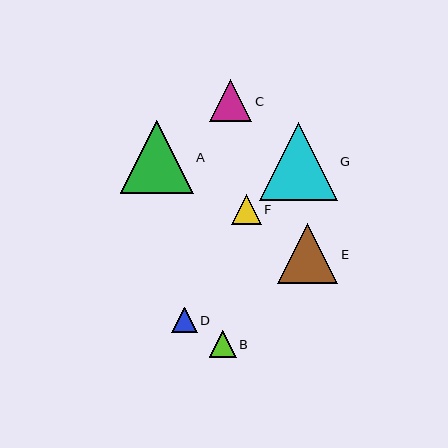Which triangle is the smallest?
Triangle D is the smallest with a size of approximately 25 pixels.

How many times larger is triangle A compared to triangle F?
Triangle A is approximately 2.5 times the size of triangle F.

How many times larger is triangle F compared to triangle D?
Triangle F is approximately 1.2 times the size of triangle D.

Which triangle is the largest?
Triangle G is the largest with a size of approximately 78 pixels.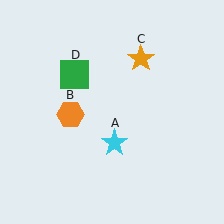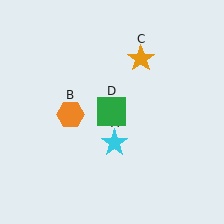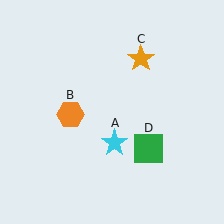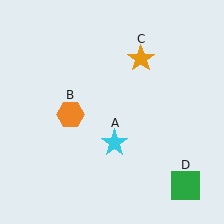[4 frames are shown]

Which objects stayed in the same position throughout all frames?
Cyan star (object A) and orange hexagon (object B) and orange star (object C) remained stationary.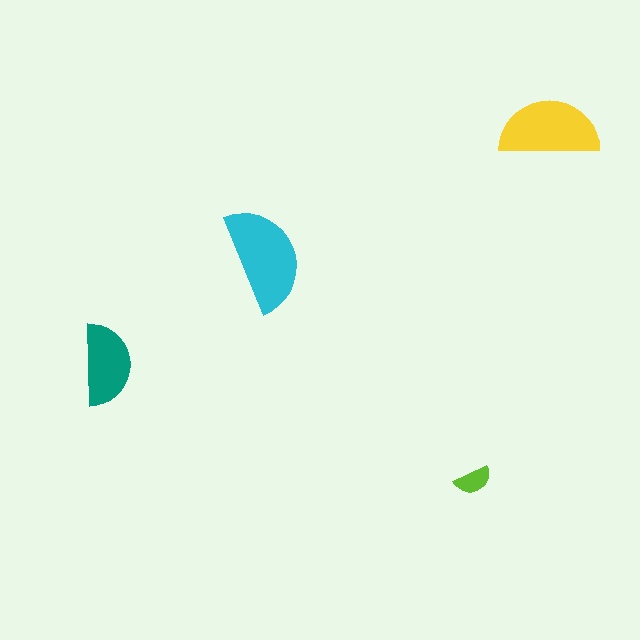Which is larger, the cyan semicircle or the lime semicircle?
The cyan one.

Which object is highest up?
The yellow semicircle is topmost.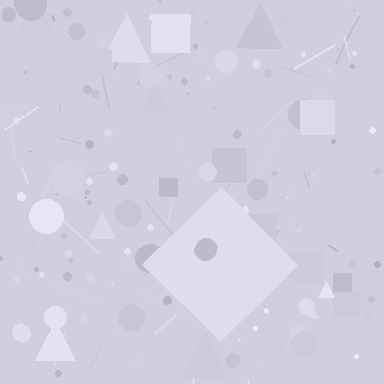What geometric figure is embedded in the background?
A diamond is embedded in the background.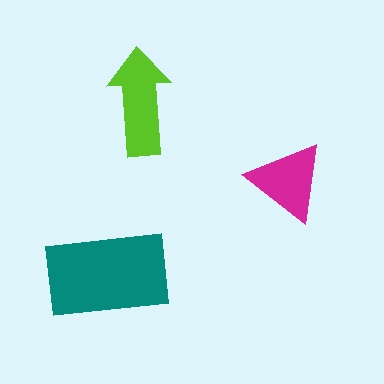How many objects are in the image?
There are 3 objects in the image.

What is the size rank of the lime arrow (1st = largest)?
2nd.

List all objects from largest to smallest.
The teal rectangle, the lime arrow, the magenta triangle.